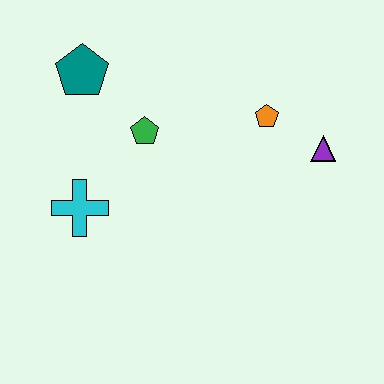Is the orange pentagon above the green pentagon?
Yes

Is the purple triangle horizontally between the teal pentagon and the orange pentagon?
No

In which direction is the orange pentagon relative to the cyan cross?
The orange pentagon is to the right of the cyan cross.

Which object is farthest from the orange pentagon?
The cyan cross is farthest from the orange pentagon.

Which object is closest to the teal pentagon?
The green pentagon is closest to the teal pentagon.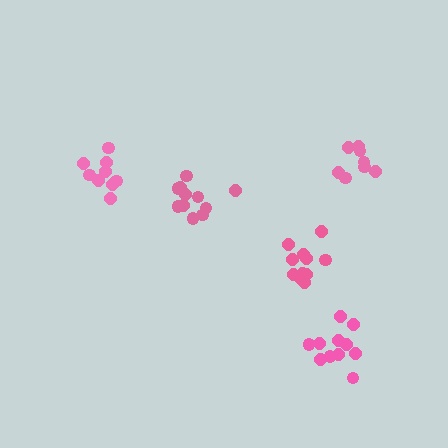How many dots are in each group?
Group 1: 11 dots, Group 2: 11 dots, Group 3: 8 dots, Group 4: 9 dots, Group 5: 11 dots (50 total).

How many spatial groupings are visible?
There are 5 spatial groupings.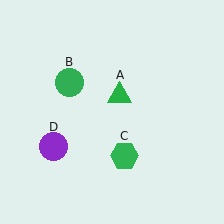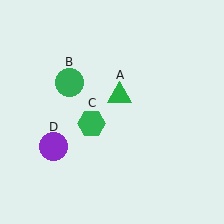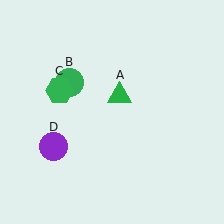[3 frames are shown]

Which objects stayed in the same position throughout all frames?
Green triangle (object A) and green circle (object B) and purple circle (object D) remained stationary.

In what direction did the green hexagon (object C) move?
The green hexagon (object C) moved up and to the left.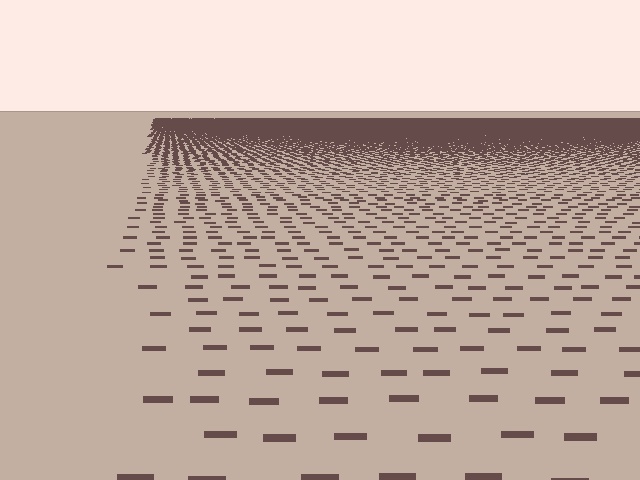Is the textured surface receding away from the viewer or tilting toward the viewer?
The surface is receding away from the viewer. Texture elements get smaller and denser toward the top.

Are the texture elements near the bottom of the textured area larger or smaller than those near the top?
Larger. Near the bottom, elements are closer to the viewer and appear at a bigger on-screen size.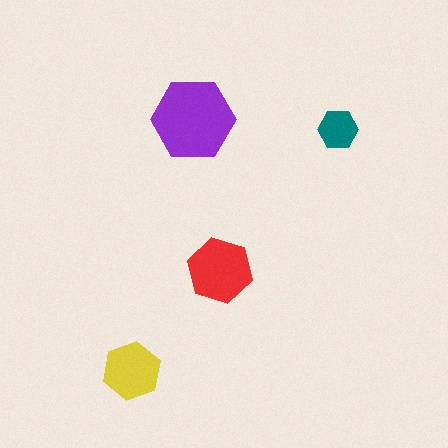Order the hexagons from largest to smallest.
the purple one, the red one, the yellow one, the teal one.